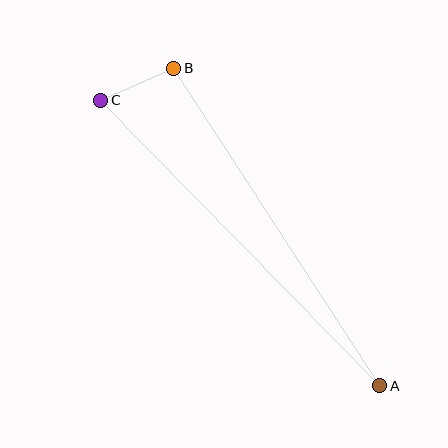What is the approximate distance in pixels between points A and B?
The distance between A and B is approximately 378 pixels.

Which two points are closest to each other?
Points B and C are closest to each other.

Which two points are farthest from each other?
Points A and C are farthest from each other.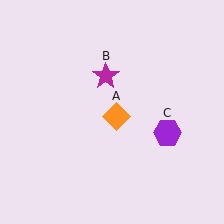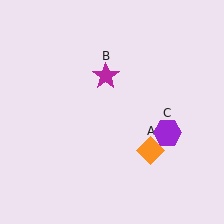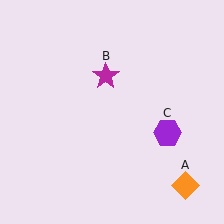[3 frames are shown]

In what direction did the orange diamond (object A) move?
The orange diamond (object A) moved down and to the right.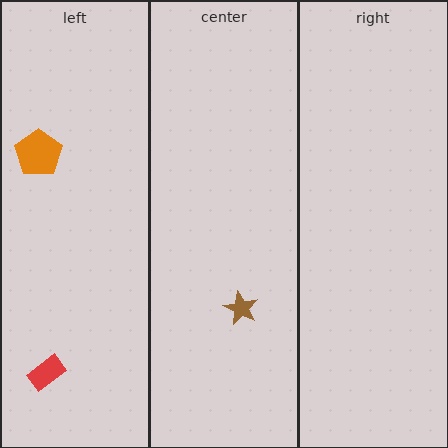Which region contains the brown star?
The center region.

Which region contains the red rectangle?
The left region.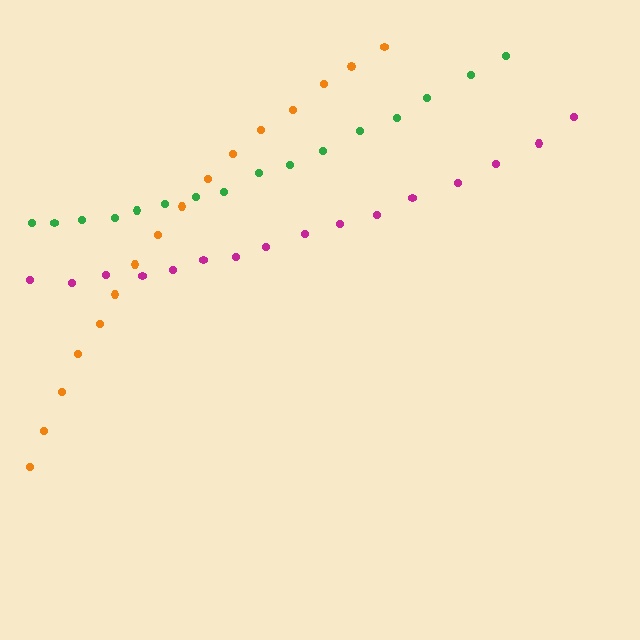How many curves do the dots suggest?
There are 3 distinct paths.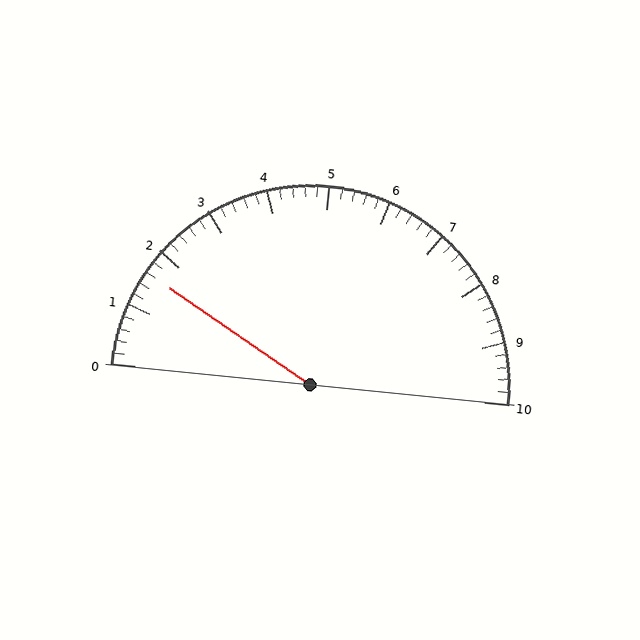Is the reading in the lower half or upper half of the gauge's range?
The reading is in the lower half of the range (0 to 10).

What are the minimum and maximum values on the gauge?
The gauge ranges from 0 to 10.